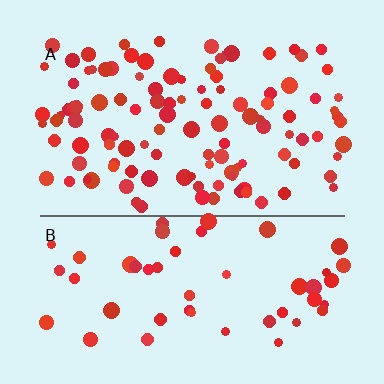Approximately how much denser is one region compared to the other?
Approximately 2.2× — region A over region B.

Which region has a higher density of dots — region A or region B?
A (the top).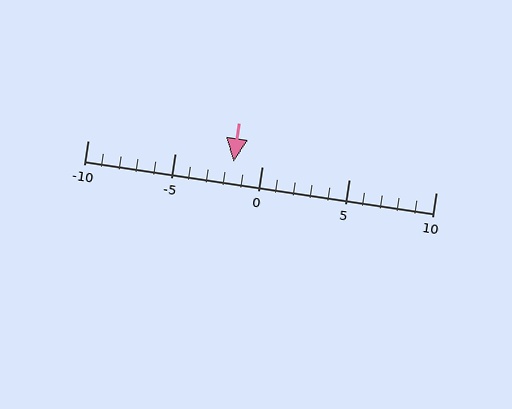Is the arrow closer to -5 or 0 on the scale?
The arrow is closer to 0.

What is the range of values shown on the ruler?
The ruler shows values from -10 to 10.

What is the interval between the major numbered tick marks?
The major tick marks are spaced 5 units apart.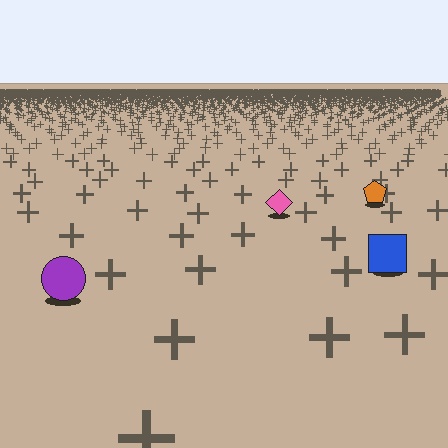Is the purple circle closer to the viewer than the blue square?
Yes. The purple circle is closer — you can tell from the texture gradient: the ground texture is coarser near it.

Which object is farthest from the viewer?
The orange pentagon is farthest from the viewer. It appears smaller and the ground texture around it is denser.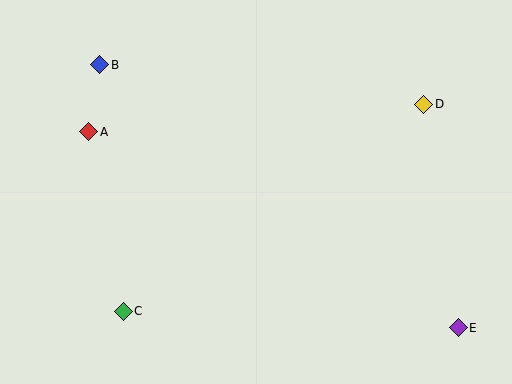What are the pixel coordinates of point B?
Point B is at (100, 65).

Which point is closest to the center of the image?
Point A at (89, 132) is closest to the center.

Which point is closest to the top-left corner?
Point B is closest to the top-left corner.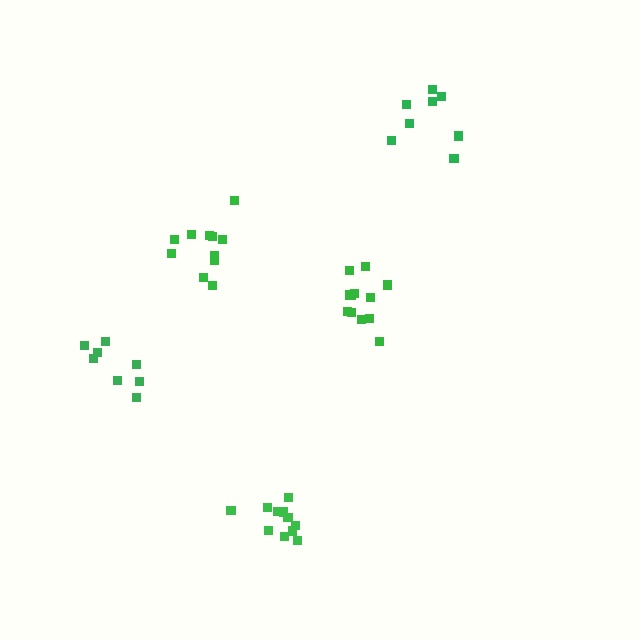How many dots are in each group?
Group 1: 12 dots, Group 2: 11 dots, Group 3: 12 dots, Group 4: 8 dots, Group 5: 8 dots (51 total).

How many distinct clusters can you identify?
There are 5 distinct clusters.